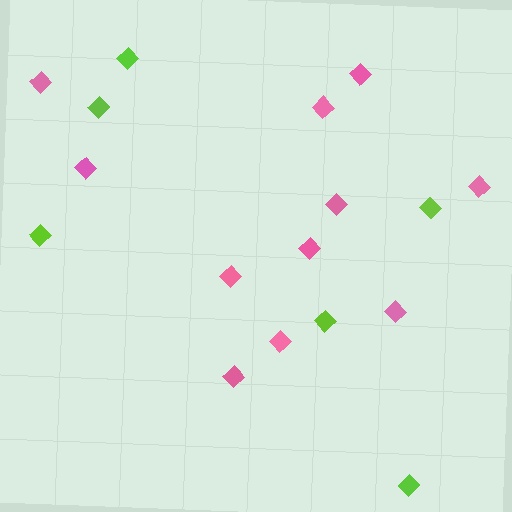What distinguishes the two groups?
There are 2 groups: one group of pink diamonds (11) and one group of lime diamonds (6).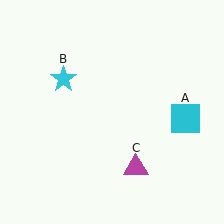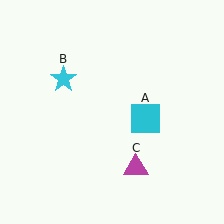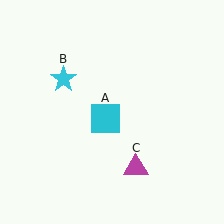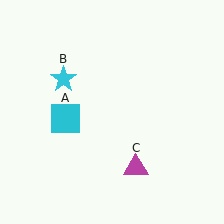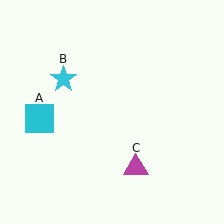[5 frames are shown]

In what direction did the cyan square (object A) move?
The cyan square (object A) moved left.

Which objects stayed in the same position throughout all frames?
Cyan star (object B) and magenta triangle (object C) remained stationary.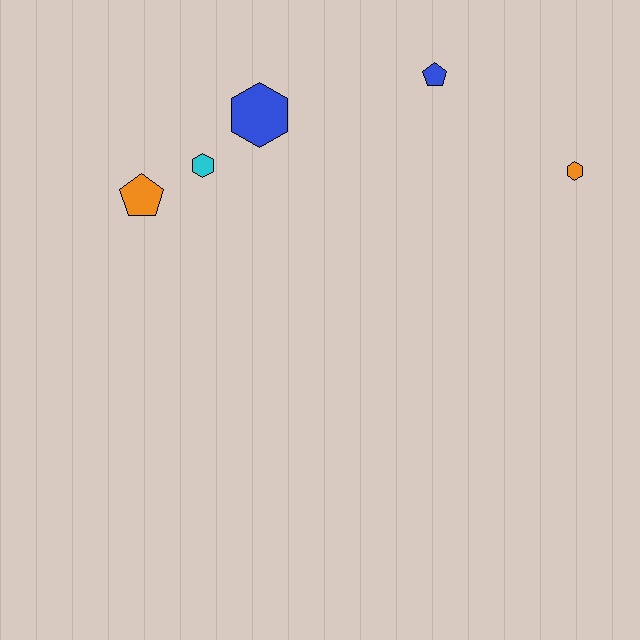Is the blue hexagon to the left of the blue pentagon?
Yes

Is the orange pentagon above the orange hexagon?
No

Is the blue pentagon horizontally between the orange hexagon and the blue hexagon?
Yes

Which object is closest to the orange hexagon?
The blue pentagon is closest to the orange hexagon.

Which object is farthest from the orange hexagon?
The orange pentagon is farthest from the orange hexagon.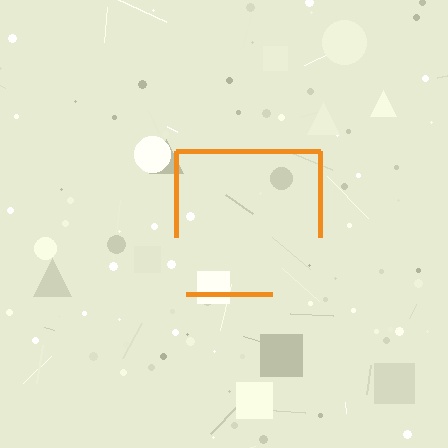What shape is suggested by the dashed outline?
The dashed outline suggests a square.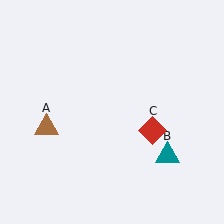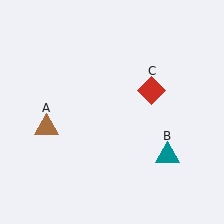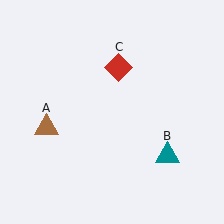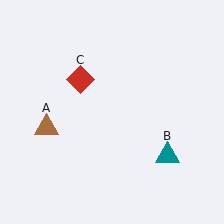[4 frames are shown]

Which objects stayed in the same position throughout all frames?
Brown triangle (object A) and teal triangle (object B) remained stationary.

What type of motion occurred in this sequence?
The red diamond (object C) rotated counterclockwise around the center of the scene.